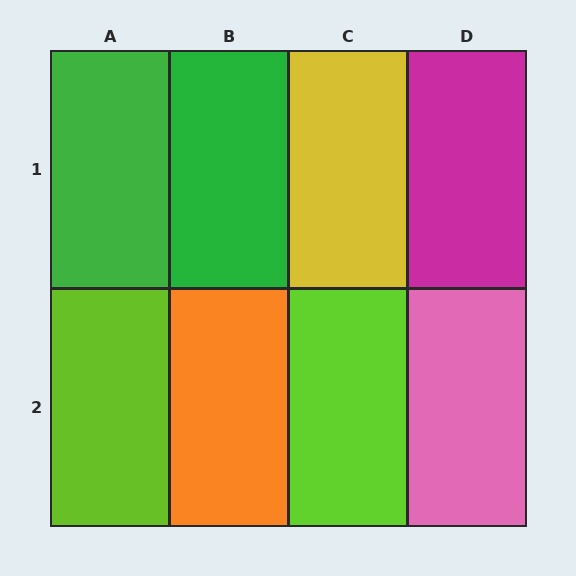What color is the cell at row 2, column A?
Lime.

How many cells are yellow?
1 cell is yellow.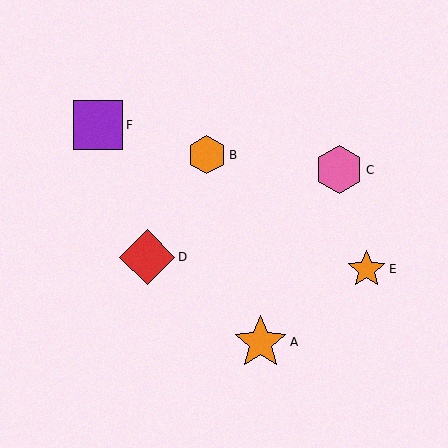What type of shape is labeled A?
Shape A is an orange star.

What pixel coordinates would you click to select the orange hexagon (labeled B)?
Click at (207, 155) to select the orange hexagon B.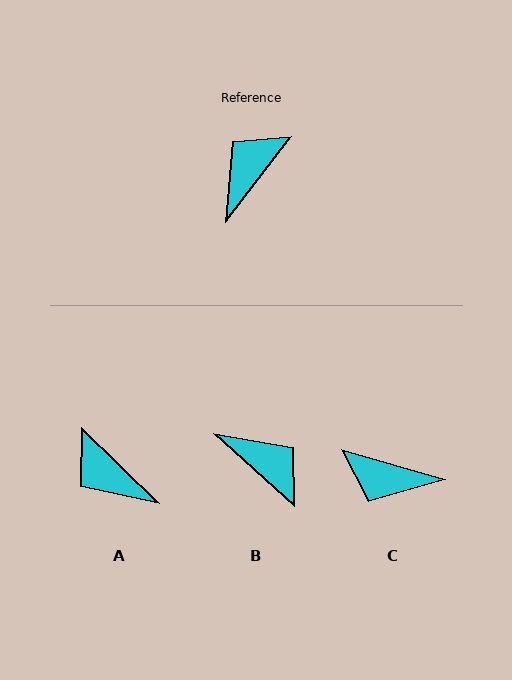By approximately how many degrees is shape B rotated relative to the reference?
Approximately 95 degrees clockwise.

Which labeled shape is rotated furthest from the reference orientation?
C, about 111 degrees away.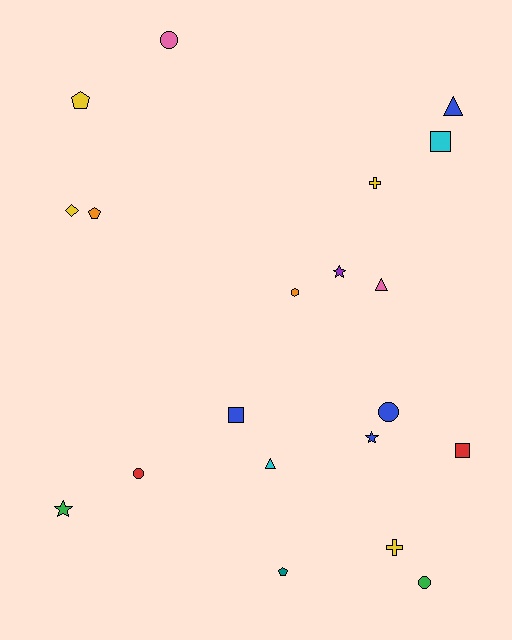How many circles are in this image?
There are 4 circles.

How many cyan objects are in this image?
There are 2 cyan objects.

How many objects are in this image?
There are 20 objects.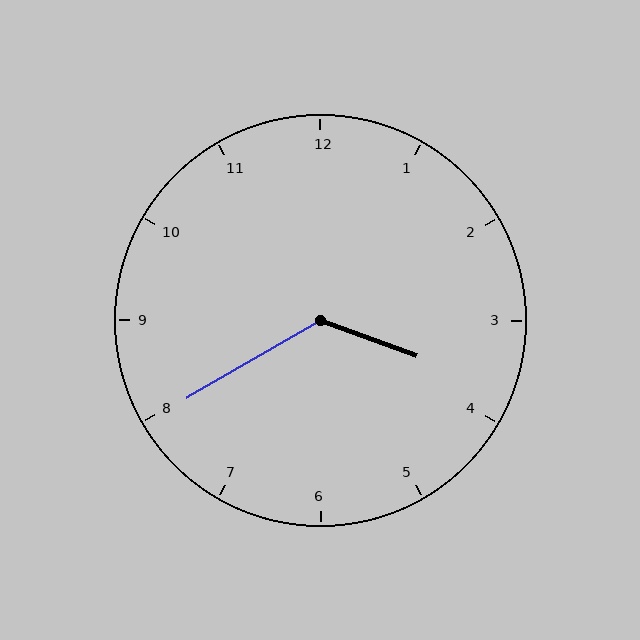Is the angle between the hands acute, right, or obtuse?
It is obtuse.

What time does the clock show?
3:40.